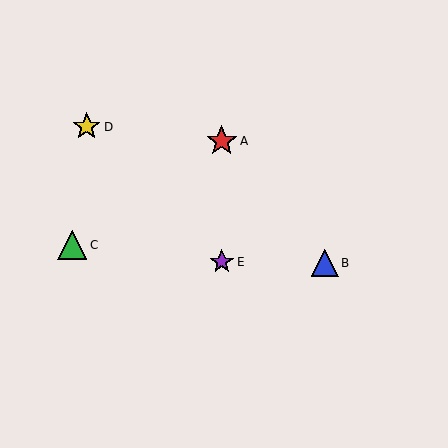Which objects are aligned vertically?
Objects A, E are aligned vertically.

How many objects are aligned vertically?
2 objects (A, E) are aligned vertically.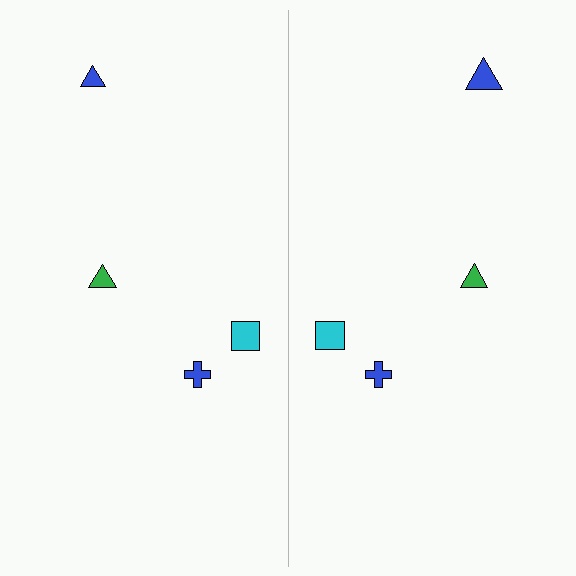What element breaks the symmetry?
The blue triangle on the right side has a different size than its mirror counterpart.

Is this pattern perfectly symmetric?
No, the pattern is not perfectly symmetric. The blue triangle on the right side has a different size than its mirror counterpart.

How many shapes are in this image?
There are 8 shapes in this image.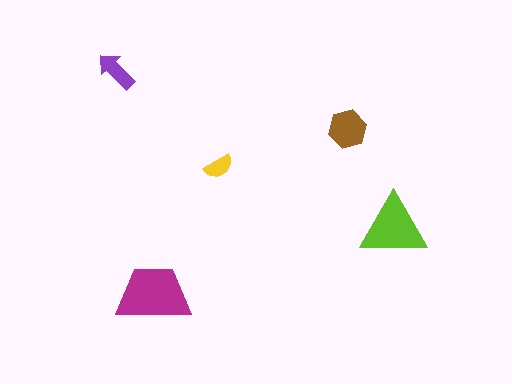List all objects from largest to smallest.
The magenta trapezoid, the lime triangle, the brown hexagon, the purple arrow, the yellow semicircle.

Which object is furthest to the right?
The lime triangle is rightmost.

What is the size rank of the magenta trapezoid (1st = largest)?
1st.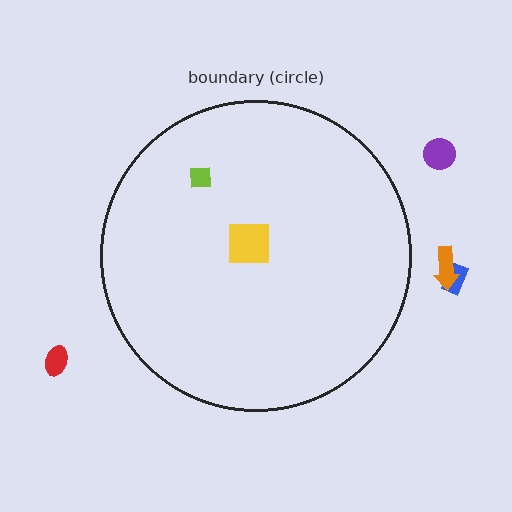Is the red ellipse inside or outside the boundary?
Outside.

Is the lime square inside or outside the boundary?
Inside.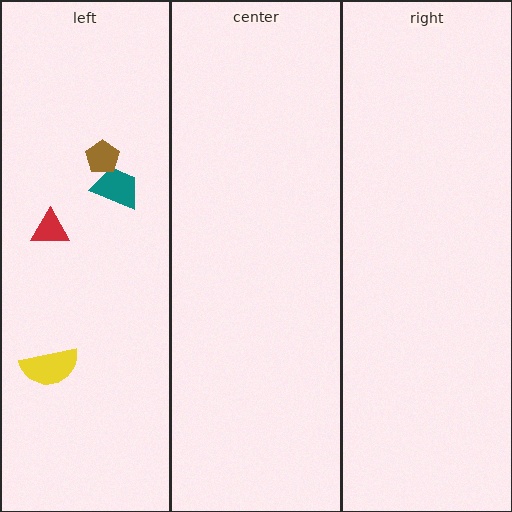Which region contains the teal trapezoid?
The left region.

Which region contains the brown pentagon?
The left region.